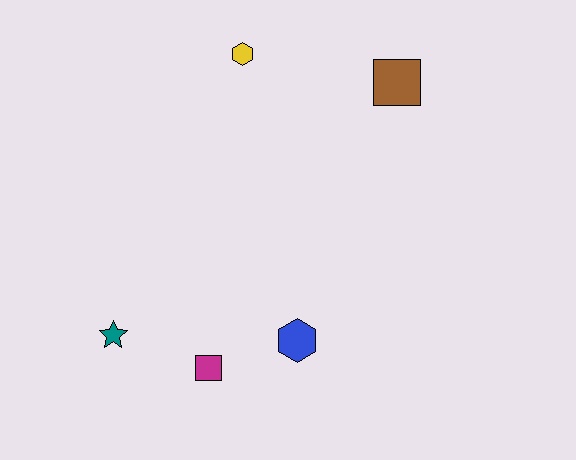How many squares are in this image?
There are 2 squares.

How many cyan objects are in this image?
There are no cyan objects.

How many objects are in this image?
There are 5 objects.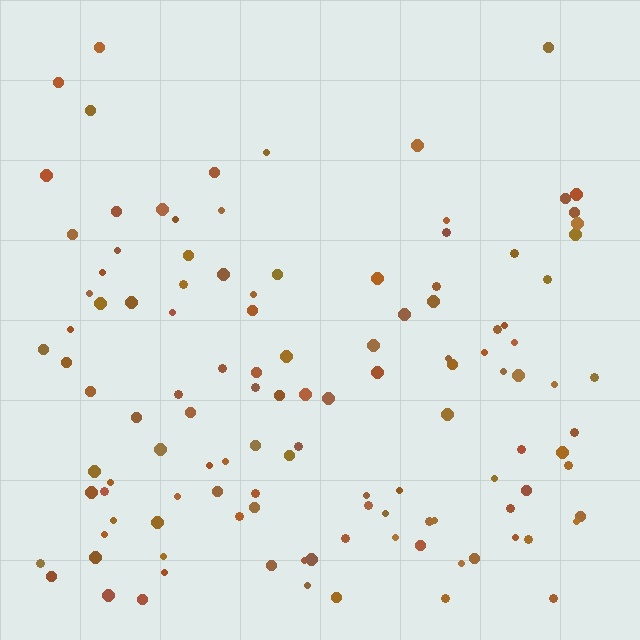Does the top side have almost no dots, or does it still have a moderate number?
Still a moderate number, just noticeably fewer than the bottom.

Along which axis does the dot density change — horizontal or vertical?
Vertical.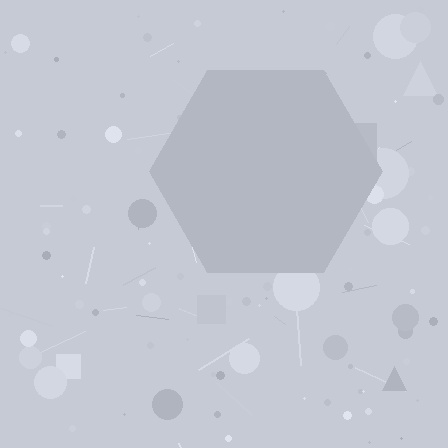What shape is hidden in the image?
A hexagon is hidden in the image.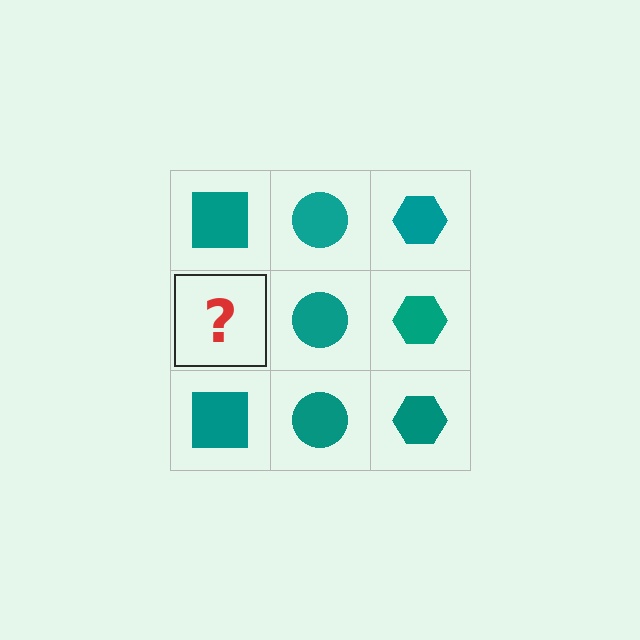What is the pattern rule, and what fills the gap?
The rule is that each column has a consistent shape. The gap should be filled with a teal square.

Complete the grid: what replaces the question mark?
The question mark should be replaced with a teal square.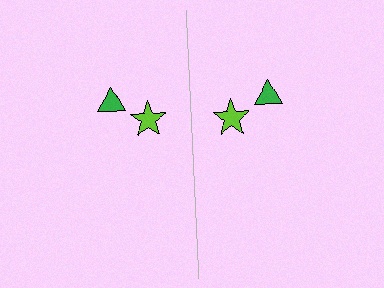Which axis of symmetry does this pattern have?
The pattern has a vertical axis of symmetry running through the center of the image.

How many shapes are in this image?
There are 4 shapes in this image.